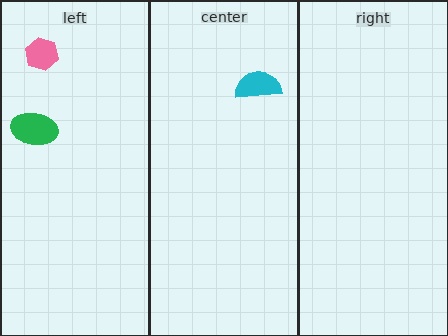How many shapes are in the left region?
2.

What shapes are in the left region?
The green ellipse, the pink hexagon.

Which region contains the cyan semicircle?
The center region.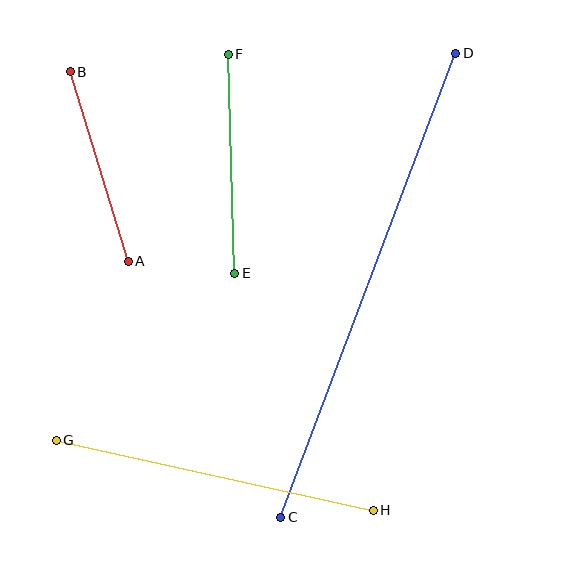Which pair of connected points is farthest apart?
Points C and D are farthest apart.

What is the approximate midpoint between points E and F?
The midpoint is at approximately (232, 164) pixels.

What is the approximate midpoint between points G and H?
The midpoint is at approximately (215, 475) pixels.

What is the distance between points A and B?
The distance is approximately 198 pixels.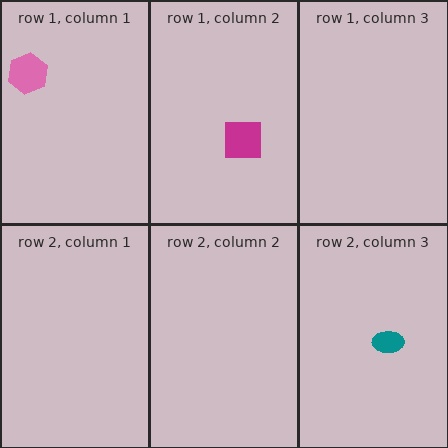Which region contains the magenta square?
The row 1, column 2 region.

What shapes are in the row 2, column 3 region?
The teal ellipse.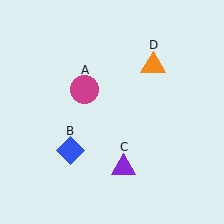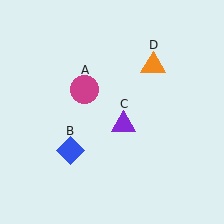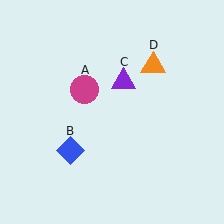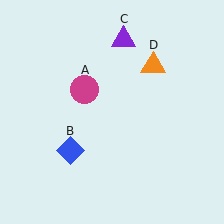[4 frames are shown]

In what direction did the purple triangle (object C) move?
The purple triangle (object C) moved up.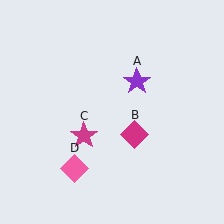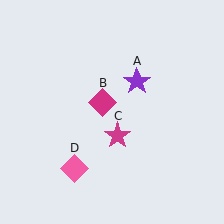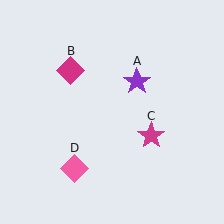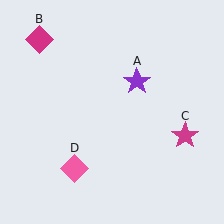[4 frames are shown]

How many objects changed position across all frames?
2 objects changed position: magenta diamond (object B), magenta star (object C).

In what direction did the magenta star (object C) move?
The magenta star (object C) moved right.